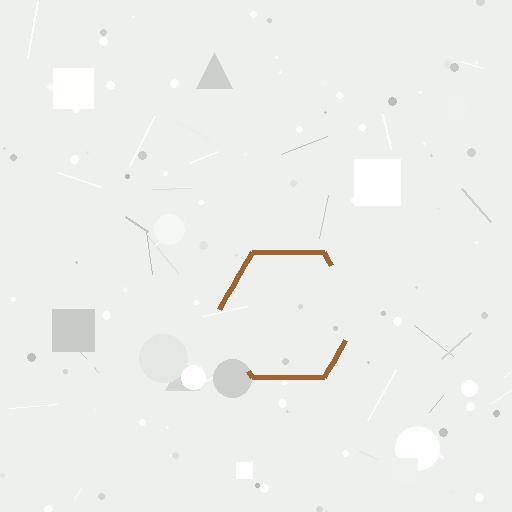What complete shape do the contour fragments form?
The contour fragments form a hexagon.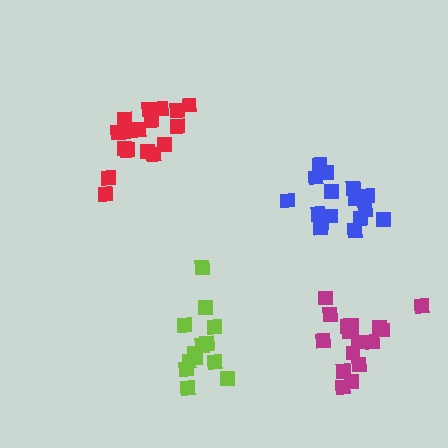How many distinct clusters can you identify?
There are 4 distinct clusters.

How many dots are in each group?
Group 1: 18 dots, Group 2: 18 dots, Group 3: 16 dots, Group 4: 13 dots (65 total).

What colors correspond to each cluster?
The clusters are colored: magenta, red, blue, lime.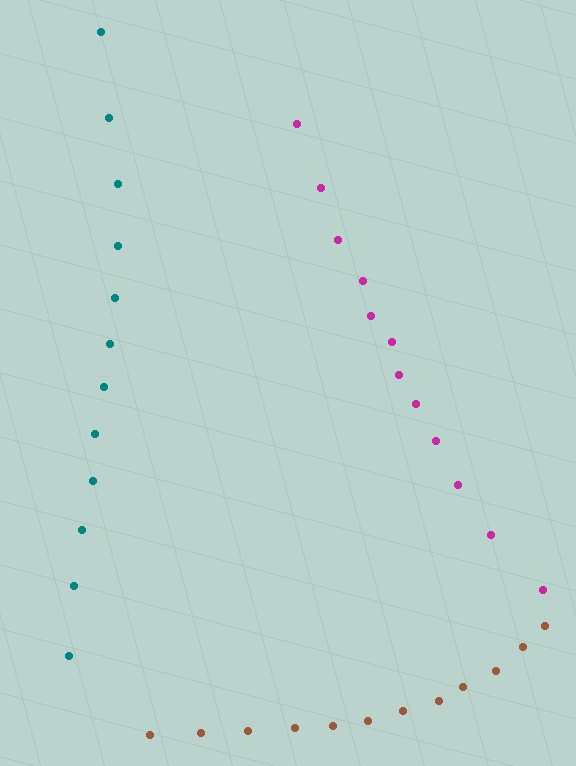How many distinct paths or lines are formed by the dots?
There are 3 distinct paths.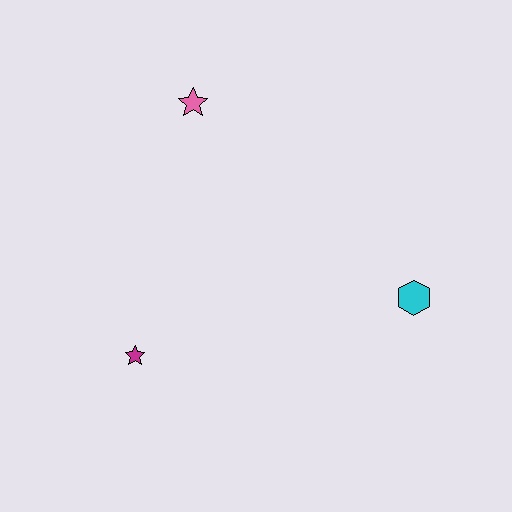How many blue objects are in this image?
There are no blue objects.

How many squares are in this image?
There are no squares.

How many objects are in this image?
There are 3 objects.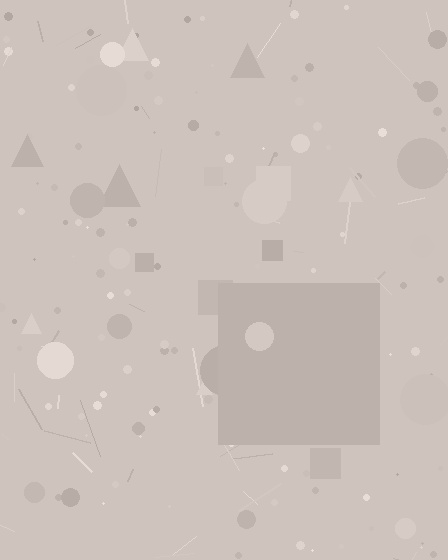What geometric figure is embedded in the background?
A square is embedded in the background.